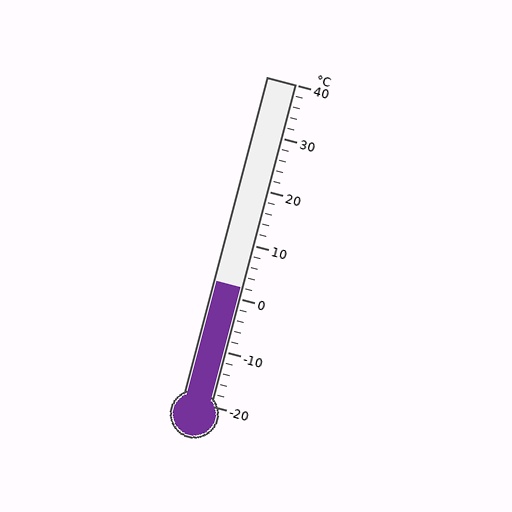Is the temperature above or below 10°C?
The temperature is below 10°C.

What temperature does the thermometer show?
The thermometer shows approximately 2°C.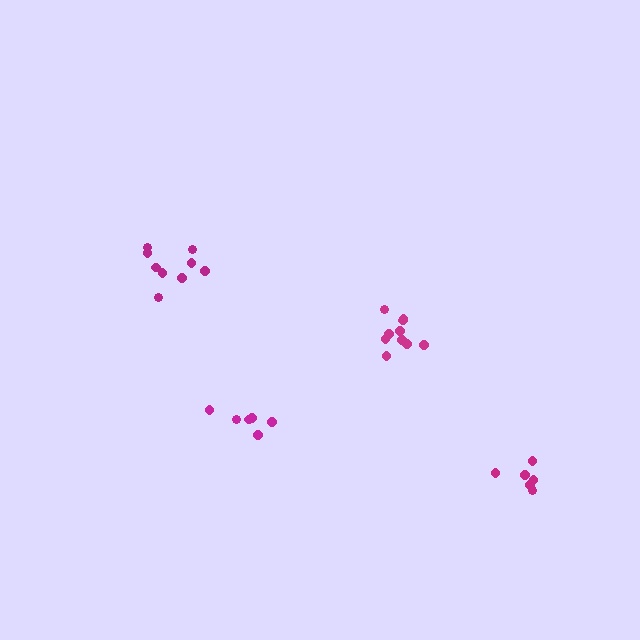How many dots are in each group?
Group 1: 6 dots, Group 2: 9 dots, Group 3: 10 dots, Group 4: 6 dots (31 total).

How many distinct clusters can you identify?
There are 4 distinct clusters.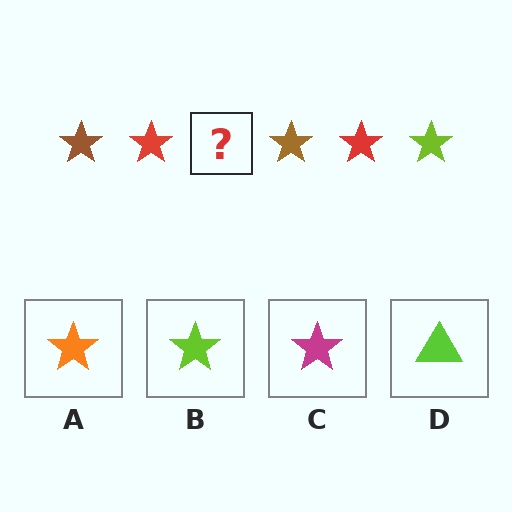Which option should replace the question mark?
Option B.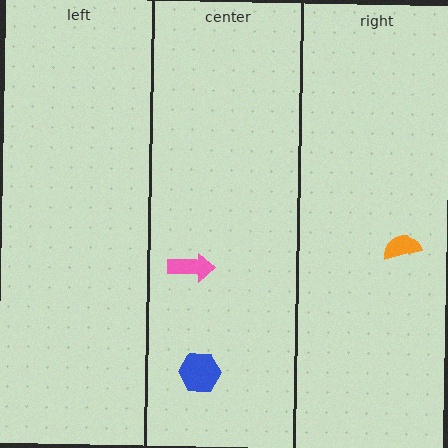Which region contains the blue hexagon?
The center region.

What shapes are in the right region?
The orange semicircle.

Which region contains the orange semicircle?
The right region.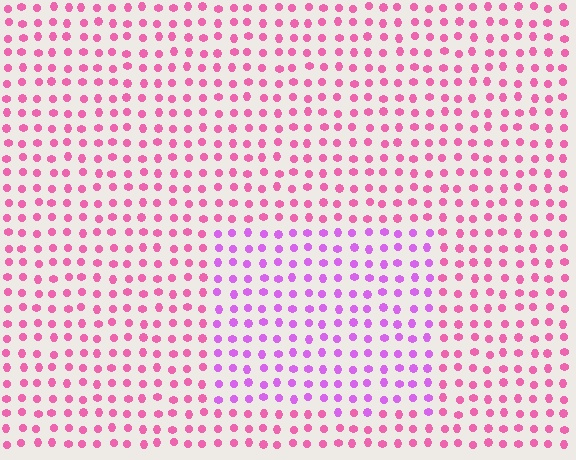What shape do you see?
I see a rectangle.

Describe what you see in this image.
The image is filled with small pink elements in a uniform arrangement. A rectangle-shaped region is visible where the elements are tinted to a slightly different hue, forming a subtle color boundary.